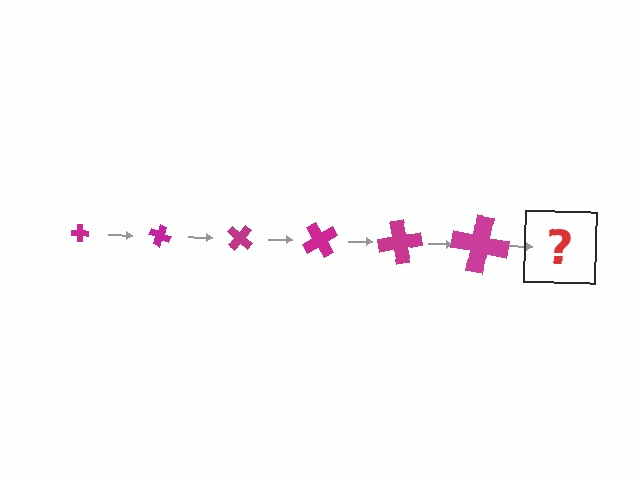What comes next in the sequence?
The next element should be a cross, larger than the previous one and rotated 120 degrees from the start.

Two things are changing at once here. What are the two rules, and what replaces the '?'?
The two rules are that the cross grows larger each step and it rotates 20 degrees each step. The '?' should be a cross, larger than the previous one and rotated 120 degrees from the start.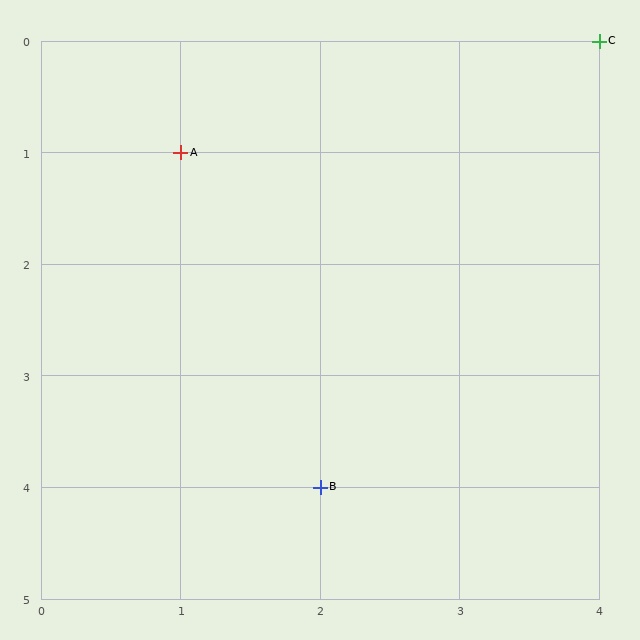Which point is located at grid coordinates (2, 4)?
Point B is at (2, 4).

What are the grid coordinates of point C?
Point C is at grid coordinates (4, 0).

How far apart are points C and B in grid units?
Points C and B are 2 columns and 4 rows apart (about 4.5 grid units diagonally).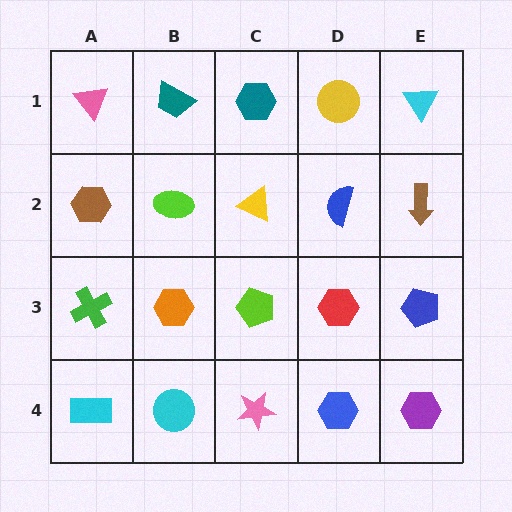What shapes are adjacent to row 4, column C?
A lime pentagon (row 3, column C), a cyan circle (row 4, column B), a blue hexagon (row 4, column D).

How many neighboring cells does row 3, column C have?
4.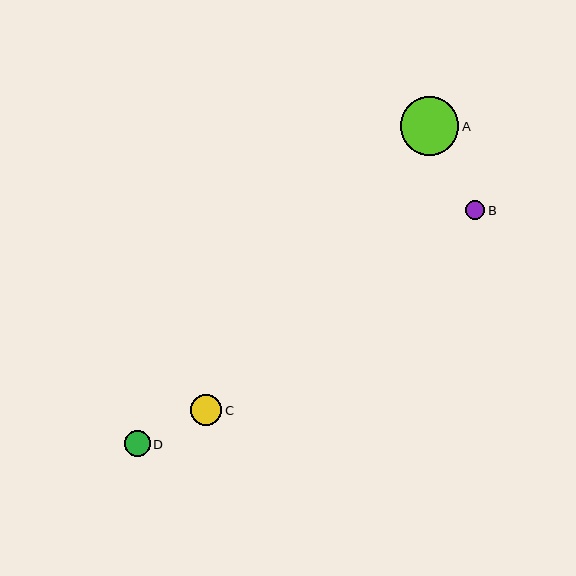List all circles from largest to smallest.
From largest to smallest: A, C, D, B.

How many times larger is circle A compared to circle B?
Circle A is approximately 3.0 times the size of circle B.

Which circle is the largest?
Circle A is the largest with a size of approximately 58 pixels.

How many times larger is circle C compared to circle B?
Circle C is approximately 1.6 times the size of circle B.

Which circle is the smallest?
Circle B is the smallest with a size of approximately 19 pixels.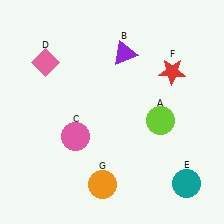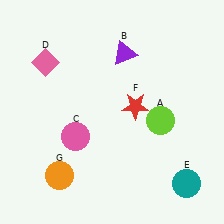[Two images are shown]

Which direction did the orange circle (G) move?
The orange circle (G) moved left.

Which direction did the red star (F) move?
The red star (F) moved left.